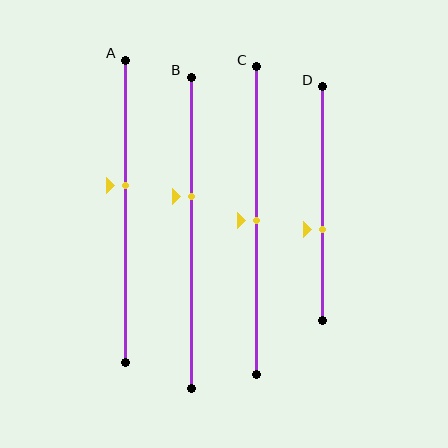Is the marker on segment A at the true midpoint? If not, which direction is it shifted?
No, the marker on segment A is shifted upward by about 9% of the segment length.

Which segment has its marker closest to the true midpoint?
Segment C has its marker closest to the true midpoint.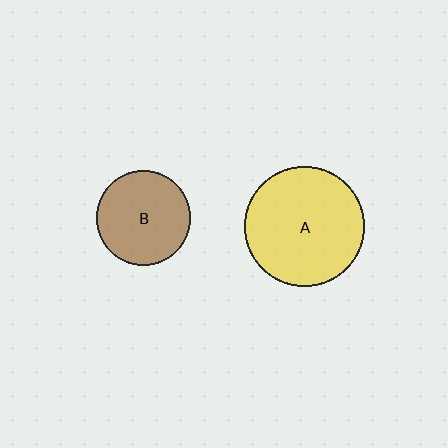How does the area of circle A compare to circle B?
Approximately 1.6 times.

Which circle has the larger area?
Circle A (yellow).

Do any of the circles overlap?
No, none of the circles overlap.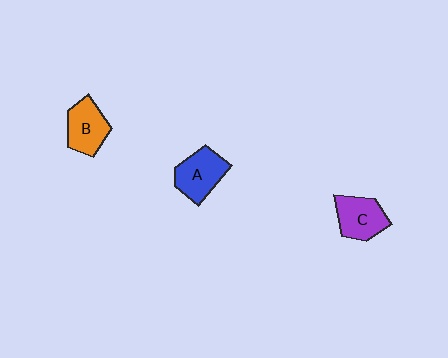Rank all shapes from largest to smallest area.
From largest to smallest: A (blue), C (purple), B (orange).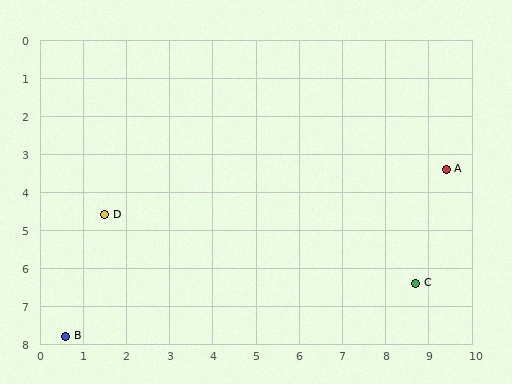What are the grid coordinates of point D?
Point D is at approximately (1.5, 4.6).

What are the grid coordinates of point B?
Point B is at approximately (0.6, 7.8).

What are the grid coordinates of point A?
Point A is at approximately (9.4, 3.4).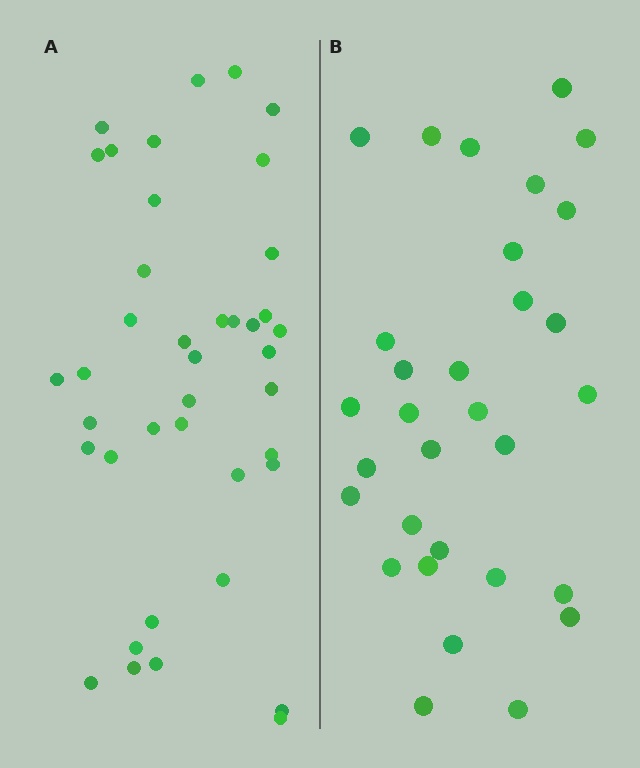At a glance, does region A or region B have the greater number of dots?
Region A (the left region) has more dots.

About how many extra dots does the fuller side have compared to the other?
Region A has roughly 8 or so more dots than region B.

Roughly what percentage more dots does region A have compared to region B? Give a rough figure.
About 30% more.